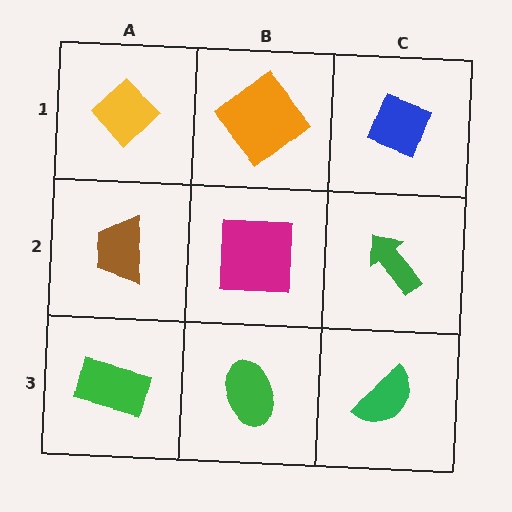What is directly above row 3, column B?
A magenta square.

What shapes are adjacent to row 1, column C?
A green arrow (row 2, column C), an orange diamond (row 1, column B).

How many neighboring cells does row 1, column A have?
2.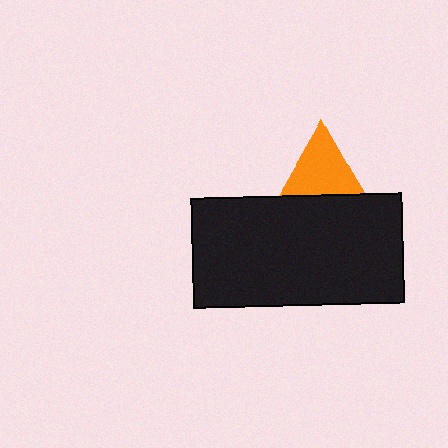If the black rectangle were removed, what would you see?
You would see the complete orange triangle.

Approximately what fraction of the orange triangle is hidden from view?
Roughly 42% of the orange triangle is hidden behind the black rectangle.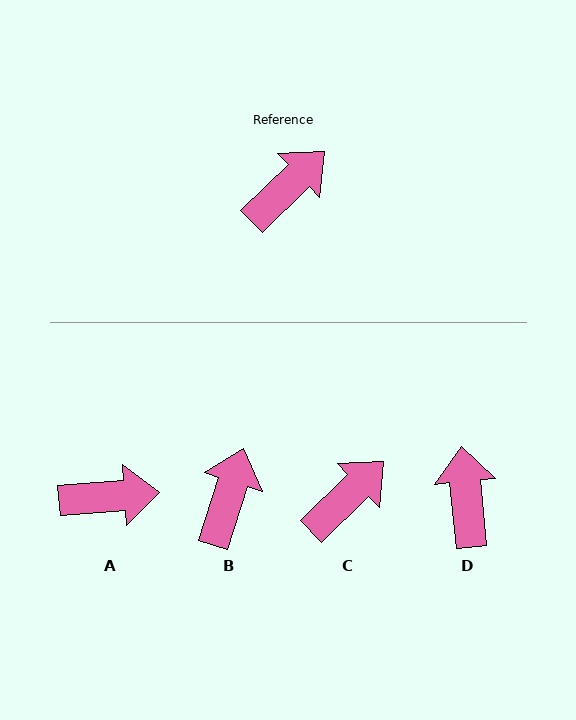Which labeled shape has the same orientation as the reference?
C.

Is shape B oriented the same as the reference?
No, it is off by about 29 degrees.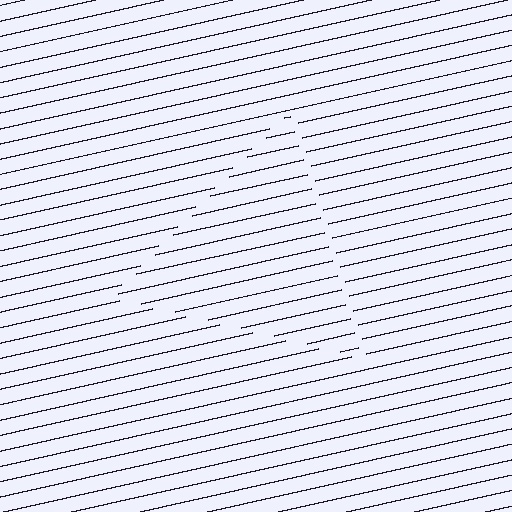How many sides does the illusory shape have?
3 sides — the line-ends trace a triangle.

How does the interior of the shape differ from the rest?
The interior of the shape contains the same grating, shifted by half a period — the contour is defined by the phase discontinuity where line-ends from the inner and outer gratings abut.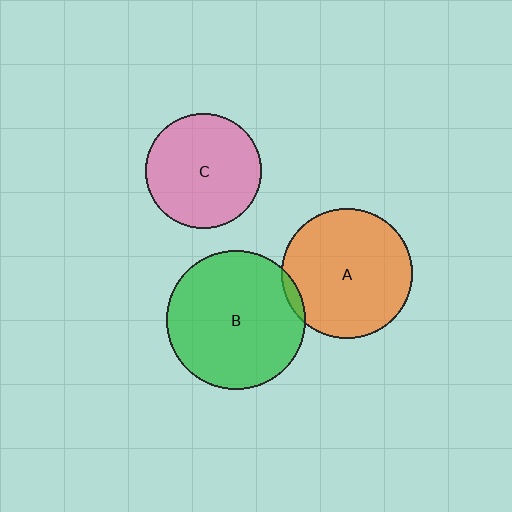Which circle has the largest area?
Circle B (green).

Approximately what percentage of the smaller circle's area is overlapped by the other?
Approximately 5%.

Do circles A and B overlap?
Yes.